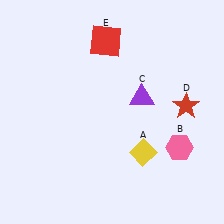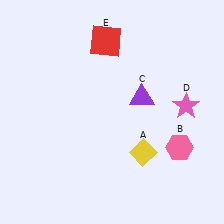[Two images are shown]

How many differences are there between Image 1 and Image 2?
There is 1 difference between the two images.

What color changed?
The star (D) changed from red in Image 1 to pink in Image 2.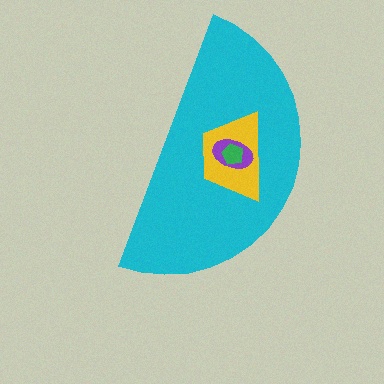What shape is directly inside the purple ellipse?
The green pentagon.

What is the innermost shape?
The green pentagon.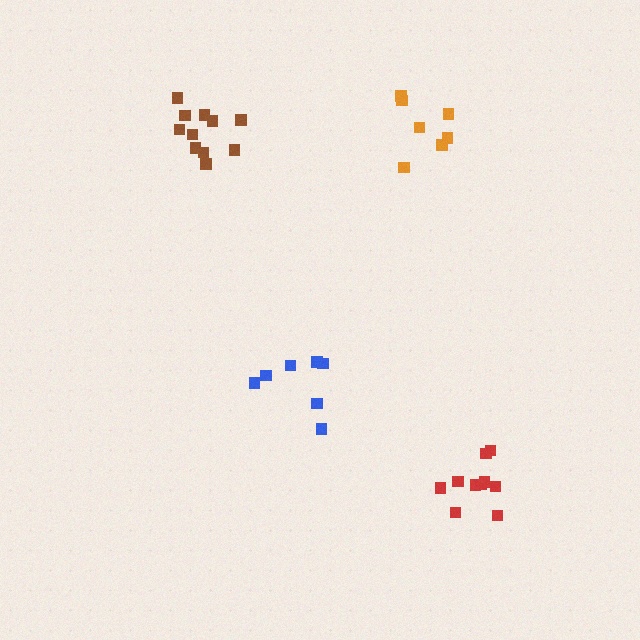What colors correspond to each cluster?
The clusters are colored: brown, blue, red, orange.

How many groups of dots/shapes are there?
There are 4 groups.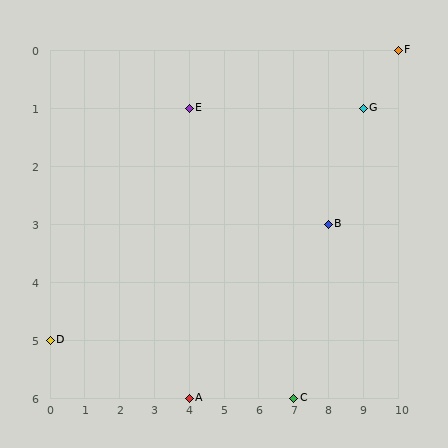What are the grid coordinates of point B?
Point B is at grid coordinates (8, 3).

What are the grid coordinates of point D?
Point D is at grid coordinates (0, 5).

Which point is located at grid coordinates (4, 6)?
Point A is at (4, 6).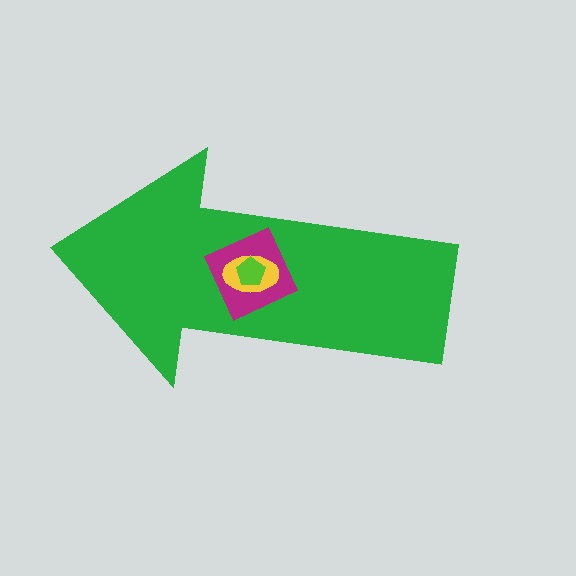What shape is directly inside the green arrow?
The magenta square.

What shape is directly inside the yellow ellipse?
The lime pentagon.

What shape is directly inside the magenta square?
The yellow ellipse.